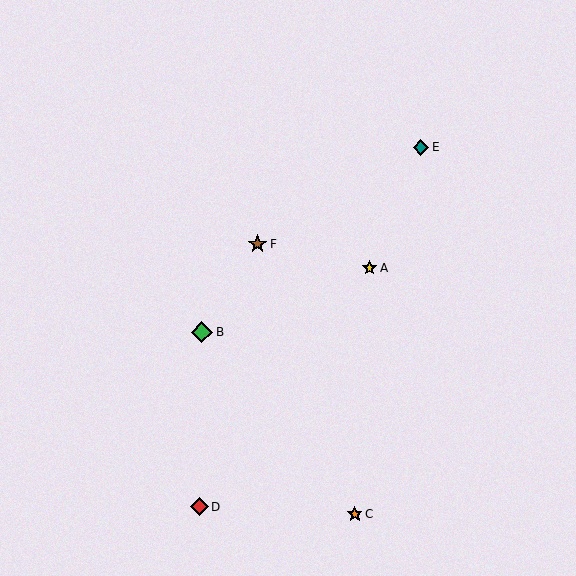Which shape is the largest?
The green diamond (labeled B) is the largest.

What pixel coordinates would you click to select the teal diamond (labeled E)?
Click at (421, 148) to select the teal diamond E.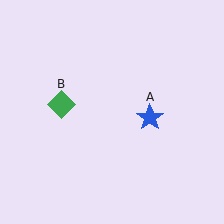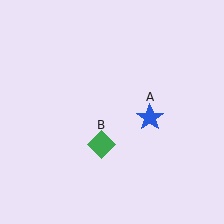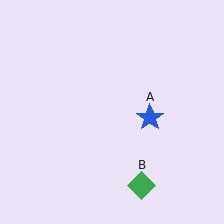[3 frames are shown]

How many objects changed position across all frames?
1 object changed position: green diamond (object B).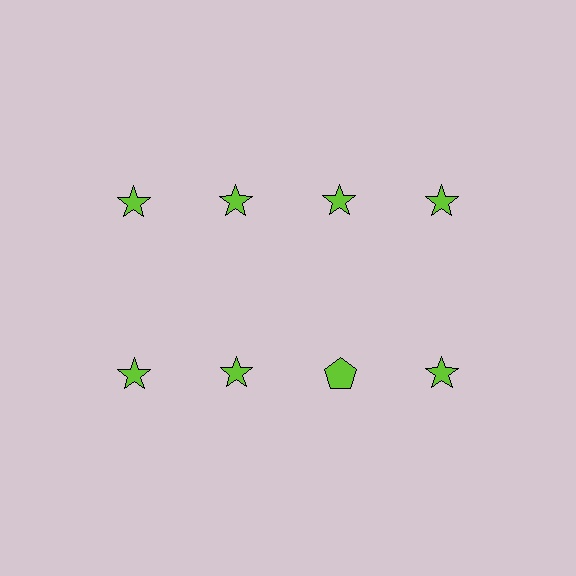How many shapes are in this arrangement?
There are 8 shapes arranged in a grid pattern.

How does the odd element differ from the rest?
It has a different shape: pentagon instead of star.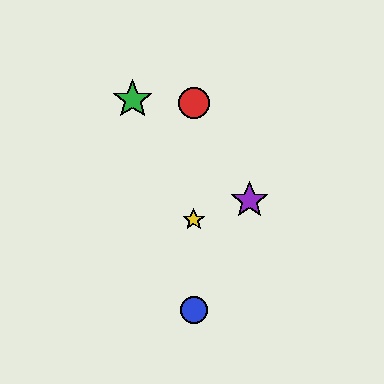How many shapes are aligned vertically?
3 shapes (the red circle, the blue circle, the yellow star) are aligned vertically.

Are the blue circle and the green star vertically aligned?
No, the blue circle is at x≈194 and the green star is at x≈133.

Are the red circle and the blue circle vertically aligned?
Yes, both are at x≈194.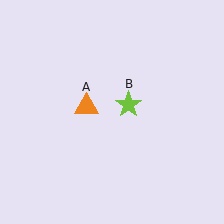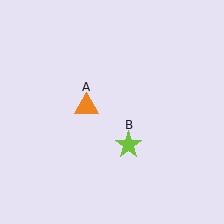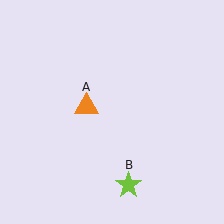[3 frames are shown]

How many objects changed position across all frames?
1 object changed position: lime star (object B).